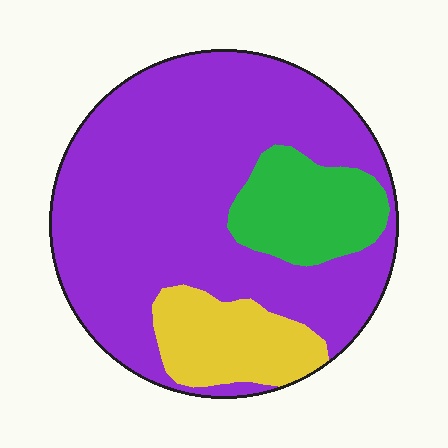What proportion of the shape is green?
Green covers 14% of the shape.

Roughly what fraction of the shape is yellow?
Yellow takes up about one eighth (1/8) of the shape.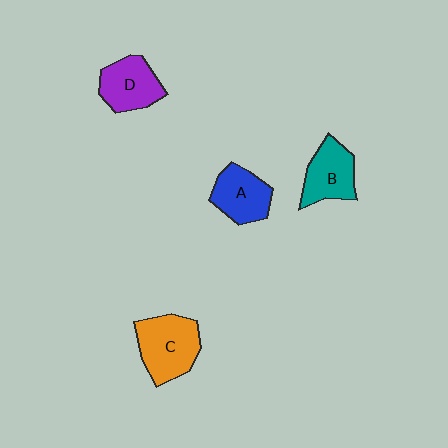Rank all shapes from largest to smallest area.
From largest to smallest: C (orange), D (purple), B (teal), A (blue).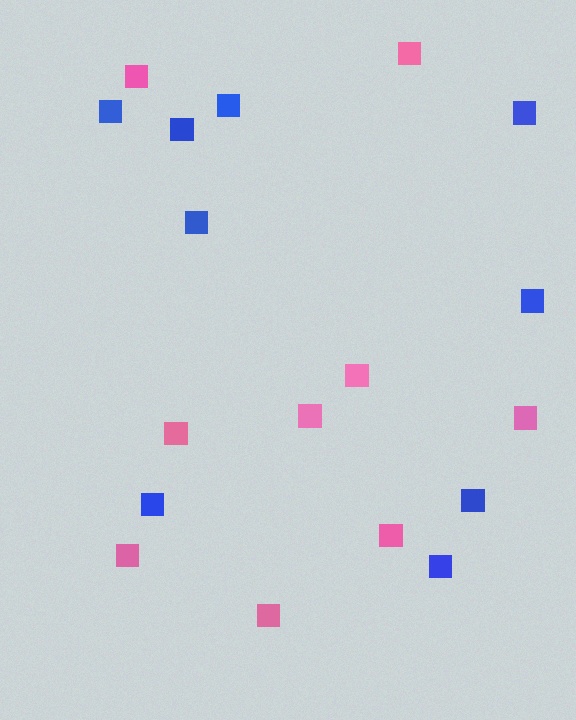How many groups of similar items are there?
There are 2 groups: one group of blue squares (9) and one group of pink squares (9).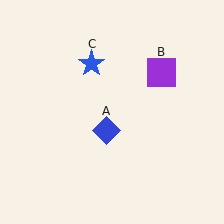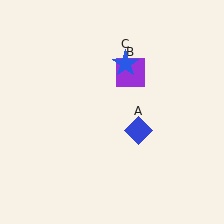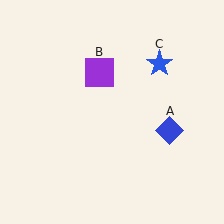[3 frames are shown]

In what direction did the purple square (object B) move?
The purple square (object B) moved left.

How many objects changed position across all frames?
3 objects changed position: blue diamond (object A), purple square (object B), blue star (object C).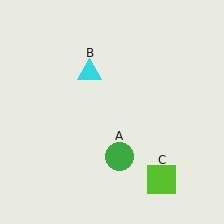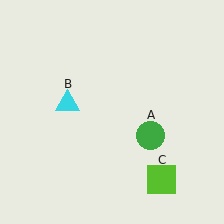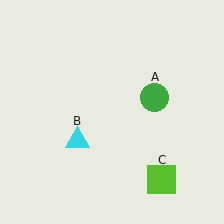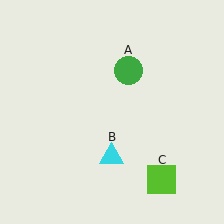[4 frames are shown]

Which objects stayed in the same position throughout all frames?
Lime square (object C) remained stationary.